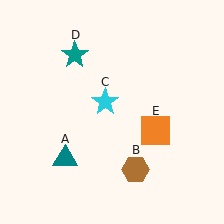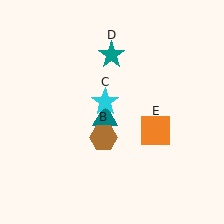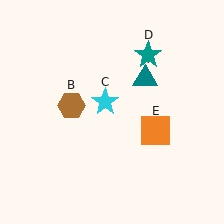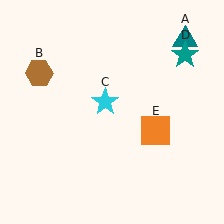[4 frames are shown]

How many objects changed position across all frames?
3 objects changed position: teal triangle (object A), brown hexagon (object B), teal star (object D).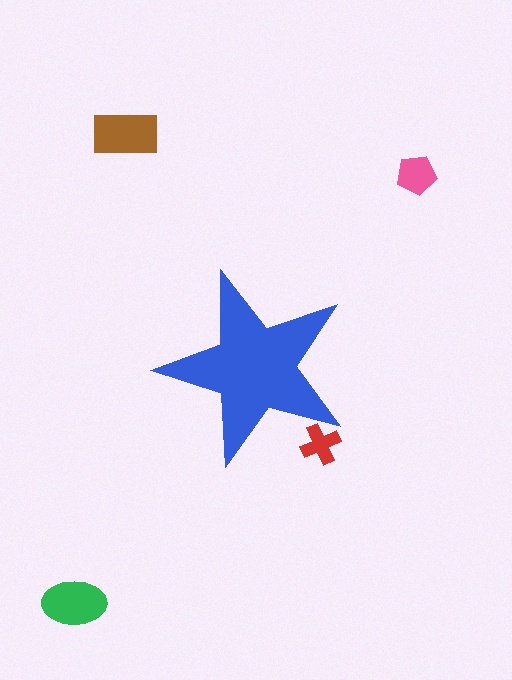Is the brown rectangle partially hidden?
No, the brown rectangle is fully visible.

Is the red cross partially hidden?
Yes, the red cross is partially hidden behind the blue star.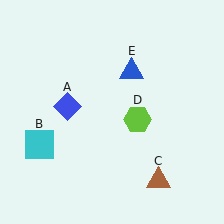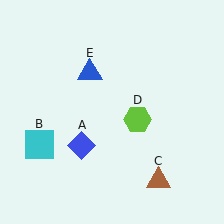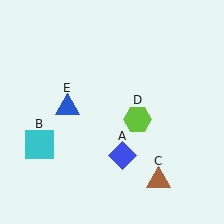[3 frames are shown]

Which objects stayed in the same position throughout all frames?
Cyan square (object B) and brown triangle (object C) and lime hexagon (object D) remained stationary.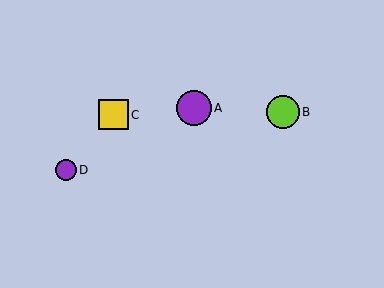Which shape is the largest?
The purple circle (labeled A) is the largest.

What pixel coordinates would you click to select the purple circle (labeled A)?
Click at (194, 108) to select the purple circle A.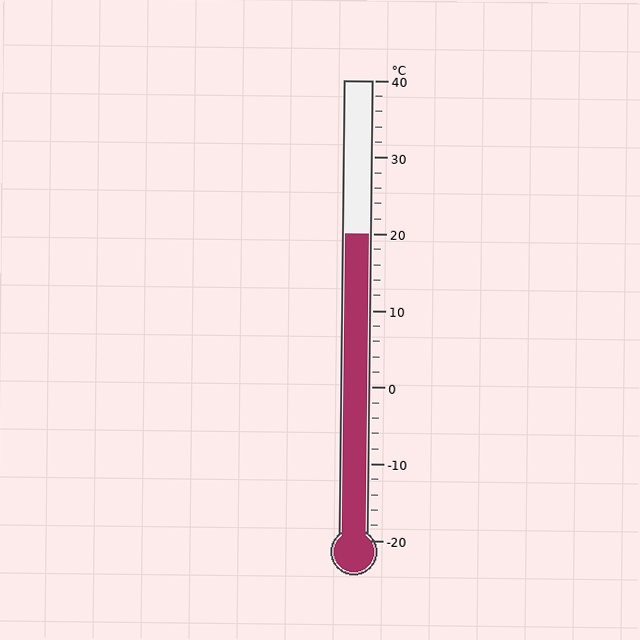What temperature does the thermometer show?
The thermometer shows approximately 20°C.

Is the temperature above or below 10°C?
The temperature is above 10°C.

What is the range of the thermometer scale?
The thermometer scale ranges from -20°C to 40°C.